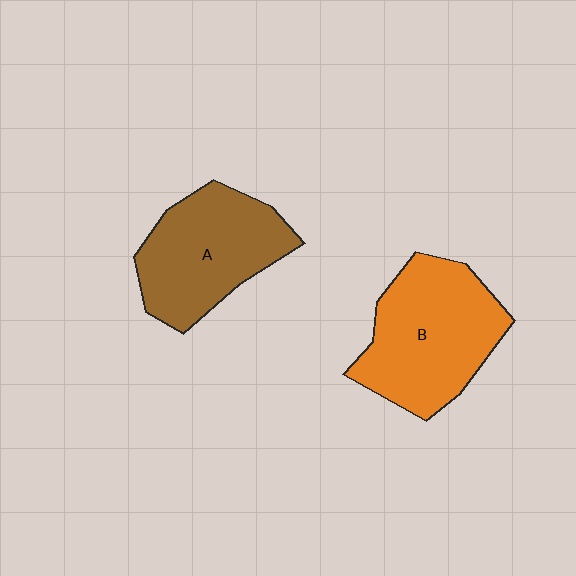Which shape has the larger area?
Shape B (orange).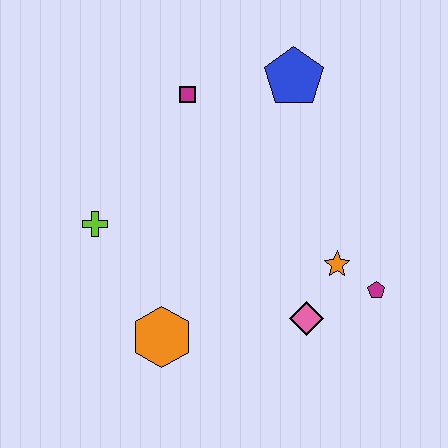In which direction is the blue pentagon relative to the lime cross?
The blue pentagon is to the right of the lime cross.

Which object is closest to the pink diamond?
The orange star is closest to the pink diamond.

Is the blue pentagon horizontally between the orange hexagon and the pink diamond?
Yes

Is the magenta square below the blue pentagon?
Yes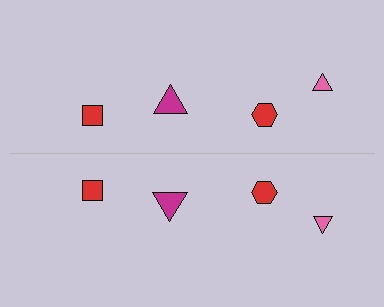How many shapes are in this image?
There are 8 shapes in this image.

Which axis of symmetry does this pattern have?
The pattern has a horizontal axis of symmetry running through the center of the image.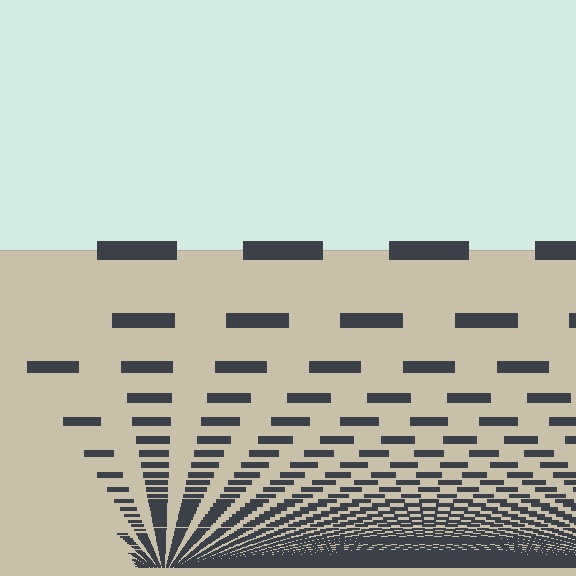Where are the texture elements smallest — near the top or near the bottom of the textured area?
Near the bottom.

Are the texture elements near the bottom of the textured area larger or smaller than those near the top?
Smaller. The gradient is inverted — elements near the bottom are smaller and denser.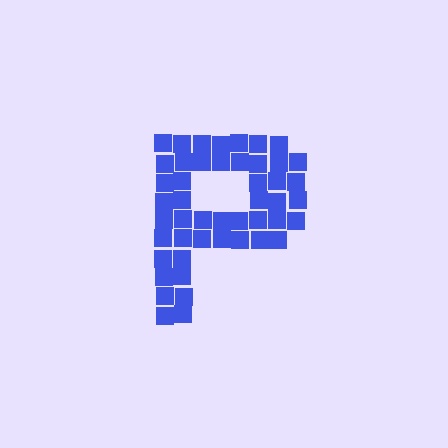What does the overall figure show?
The overall figure shows the letter P.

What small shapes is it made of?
It is made of small squares.